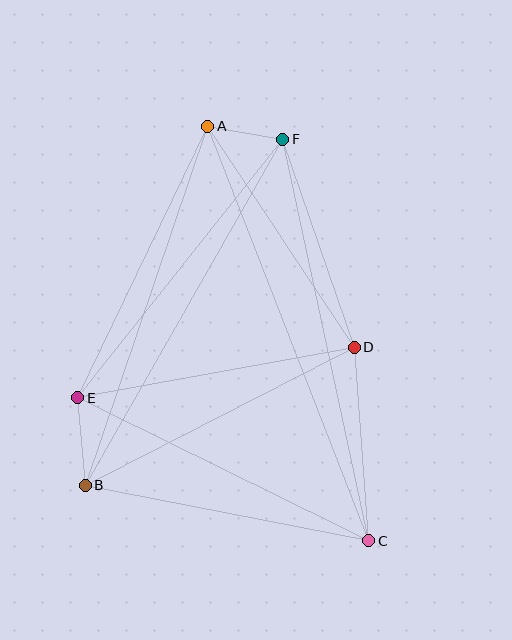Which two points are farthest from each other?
Points A and C are farthest from each other.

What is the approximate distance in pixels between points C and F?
The distance between C and F is approximately 411 pixels.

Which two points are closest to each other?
Points A and F are closest to each other.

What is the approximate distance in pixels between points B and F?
The distance between B and F is approximately 398 pixels.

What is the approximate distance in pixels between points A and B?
The distance between A and B is approximately 379 pixels.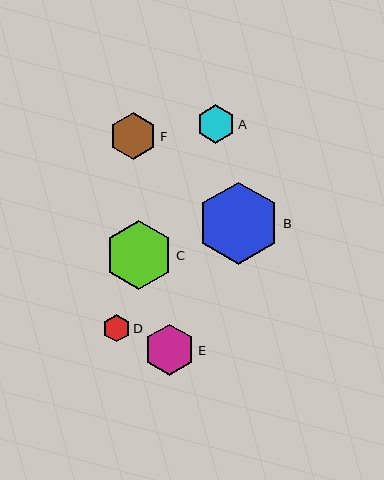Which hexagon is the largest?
Hexagon B is the largest with a size of approximately 82 pixels.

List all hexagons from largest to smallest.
From largest to smallest: B, C, E, F, A, D.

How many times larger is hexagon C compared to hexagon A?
Hexagon C is approximately 1.8 times the size of hexagon A.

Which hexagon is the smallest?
Hexagon D is the smallest with a size of approximately 27 pixels.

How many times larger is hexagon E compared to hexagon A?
Hexagon E is approximately 1.3 times the size of hexagon A.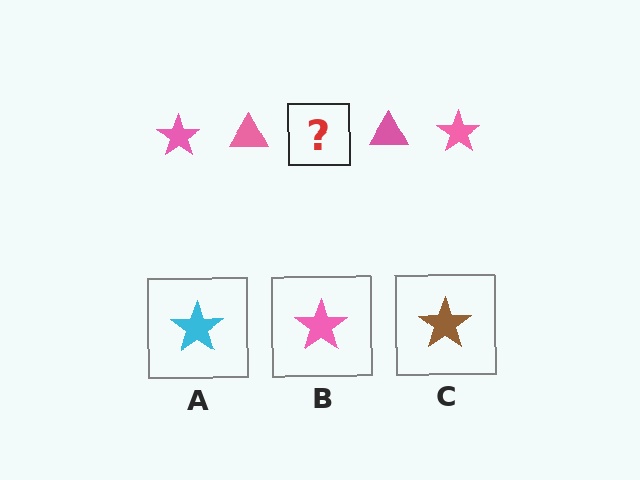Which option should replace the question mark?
Option B.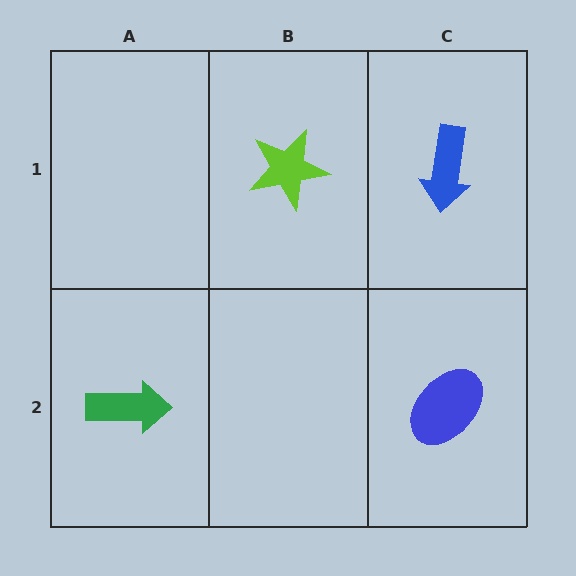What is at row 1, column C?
A blue arrow.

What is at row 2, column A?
A green arrow.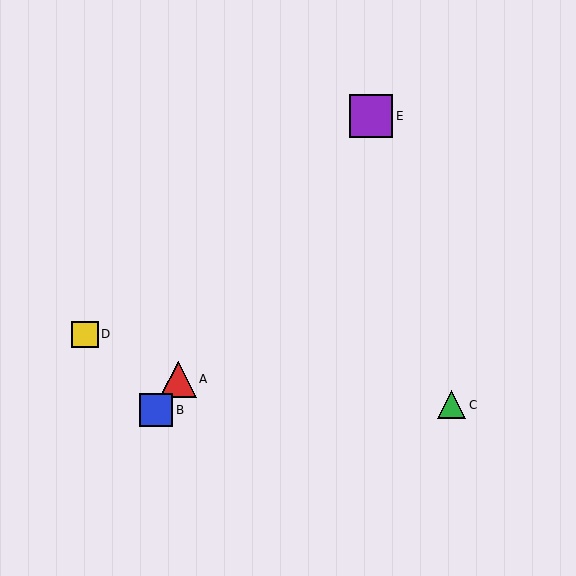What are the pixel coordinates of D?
Object D is at (85, 334).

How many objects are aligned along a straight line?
3 objects (A, B, E) are aligned along a straight line.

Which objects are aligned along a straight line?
Objects A, B, E are aligned along a straight line.